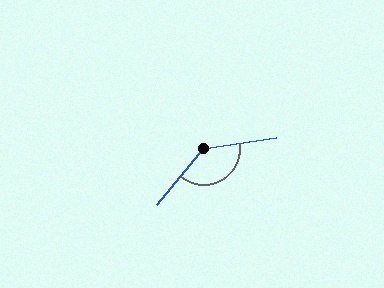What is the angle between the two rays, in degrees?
Approximately 138 degrees.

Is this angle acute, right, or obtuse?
It is obtuse.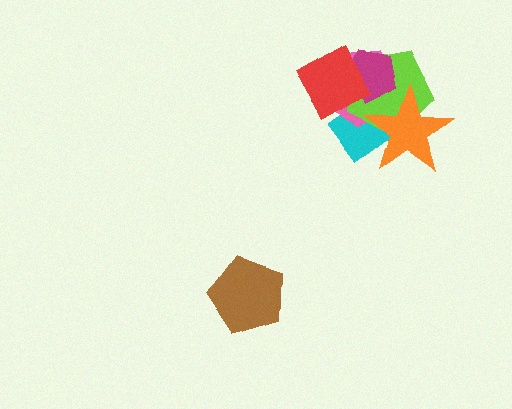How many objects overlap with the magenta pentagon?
5 objects overlap with the magenta pentagon.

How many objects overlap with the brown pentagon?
0 objects overlap with the brown pentagon.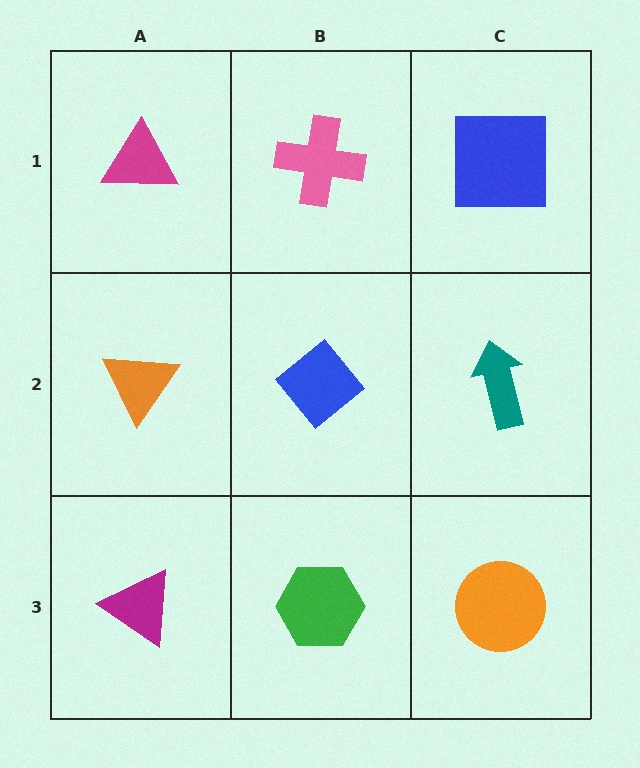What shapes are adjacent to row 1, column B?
A blue diamond (row 2, column B), a magenta triangle (row 1, column A), a blue square (row 1, column C).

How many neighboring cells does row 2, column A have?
3.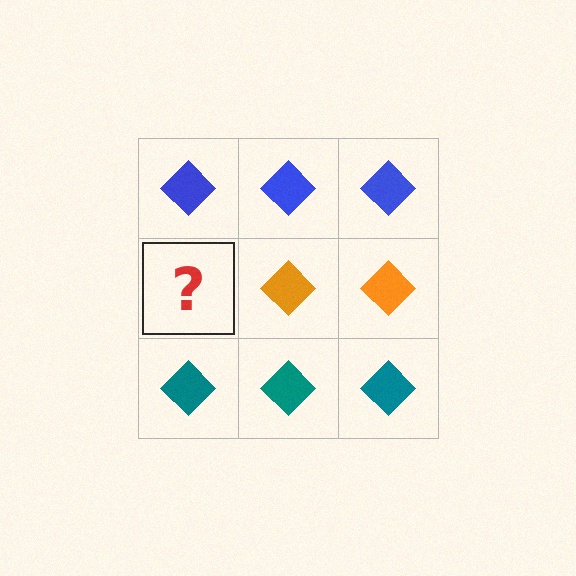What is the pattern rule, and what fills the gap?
The rule is that each row has a consistent color. The gap should be filled with an orange diamond.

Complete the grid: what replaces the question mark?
The question mark should be replaced with an orange diamond.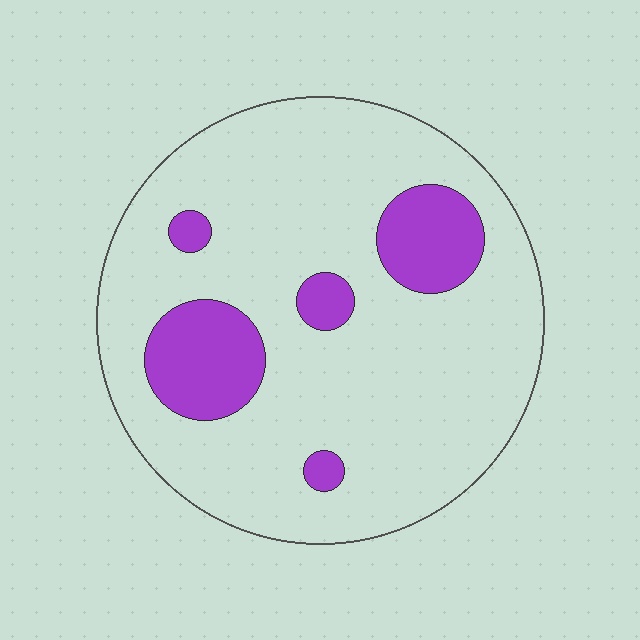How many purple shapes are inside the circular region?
5.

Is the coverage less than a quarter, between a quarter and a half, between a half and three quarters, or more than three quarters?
Less than a quarter.